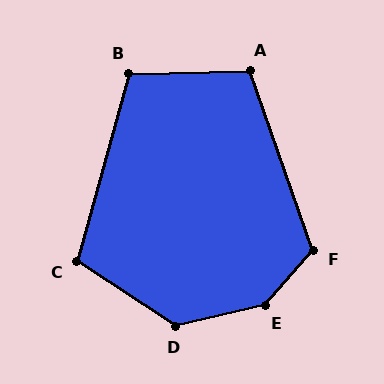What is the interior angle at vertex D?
Approximately 134 degrees (obtuse).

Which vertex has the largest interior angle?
E, at approximately 144 degrees.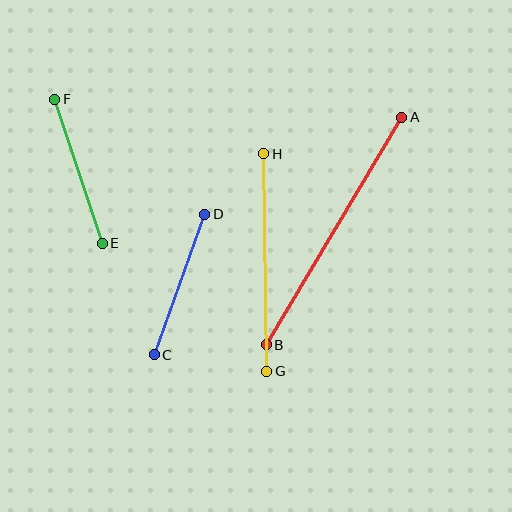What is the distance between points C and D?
The distance is approximately 149 pixels.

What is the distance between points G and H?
The distance is approximately 218 pixels.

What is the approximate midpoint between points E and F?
The midpoint is at approximately (78, 171) pixels.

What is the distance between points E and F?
The distance is approximately 152 pixels.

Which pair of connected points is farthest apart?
Points A and B are farthest apart.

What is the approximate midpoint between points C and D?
The midpoint is at approximately (179, 284) pixels.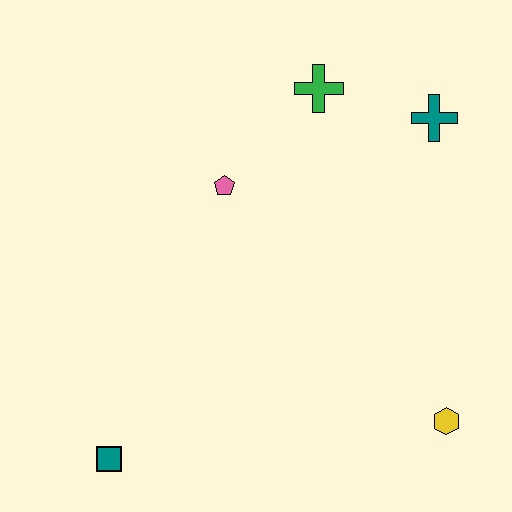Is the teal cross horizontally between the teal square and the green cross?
No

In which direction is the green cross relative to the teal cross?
The green cross is to the left of the teal cross.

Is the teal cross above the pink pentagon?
Yes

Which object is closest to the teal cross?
The green cross is closest to the teal cross.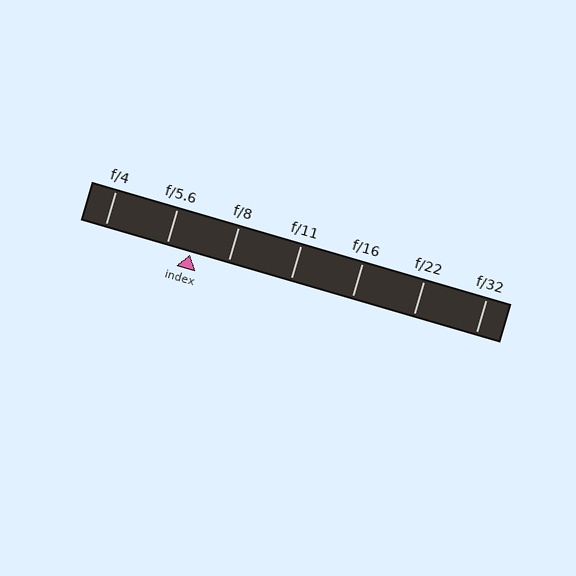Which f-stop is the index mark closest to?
The index mark is closest to f/5.6.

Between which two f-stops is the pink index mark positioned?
The index mark is between f/5.6 and f/8.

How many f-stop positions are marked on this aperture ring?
There are 7 f-stop positions marked.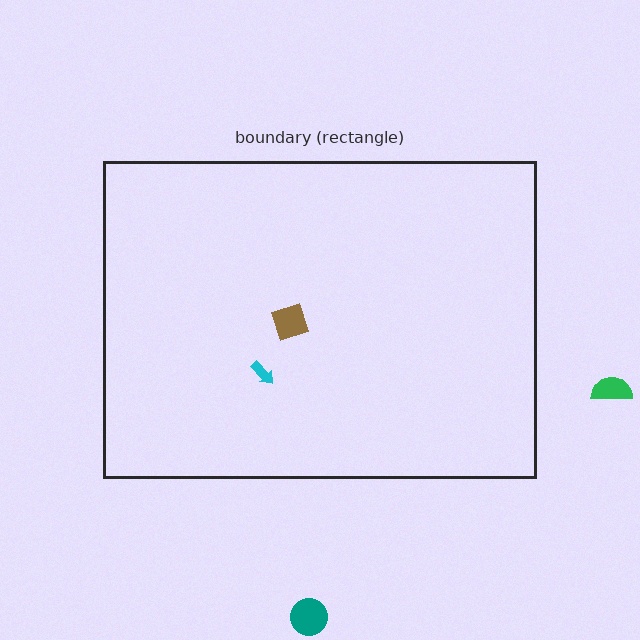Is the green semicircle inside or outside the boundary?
Outside.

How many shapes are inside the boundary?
2 inside, 2 outside.